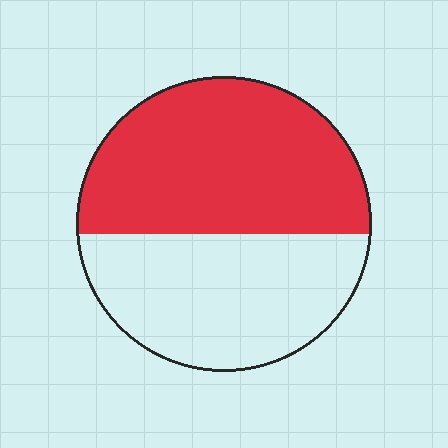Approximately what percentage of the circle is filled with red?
Approximately 55%.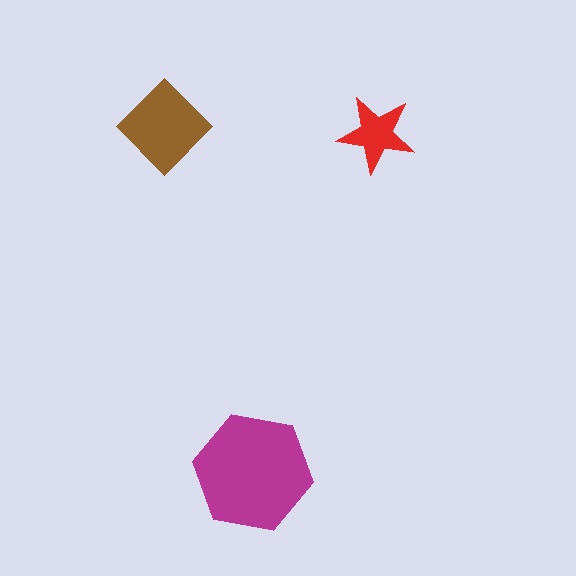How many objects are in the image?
There are 3 objects in the image.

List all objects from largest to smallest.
The magenta hexagon, the brown diamond, the red star.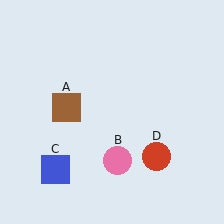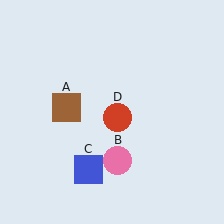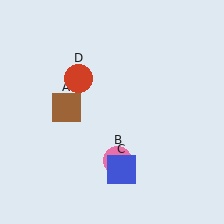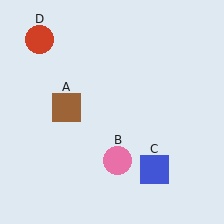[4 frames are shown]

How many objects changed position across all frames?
2 objects changed position: blue square (object C), red circle (object D).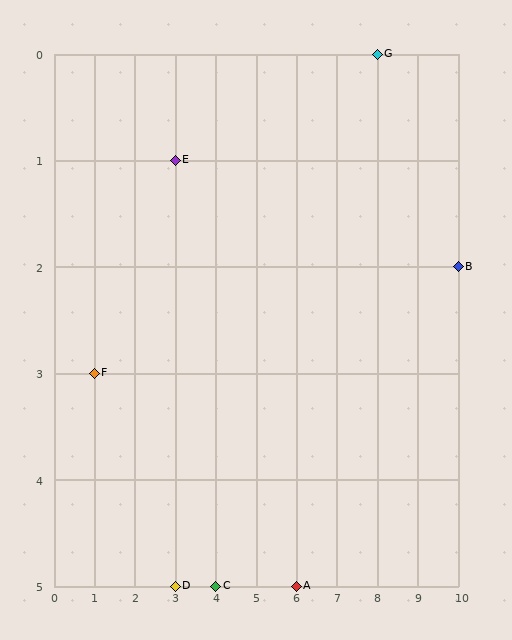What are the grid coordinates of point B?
Point B is at grid coordinates (10, 2).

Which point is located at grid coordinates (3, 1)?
Point E is at (3, 1).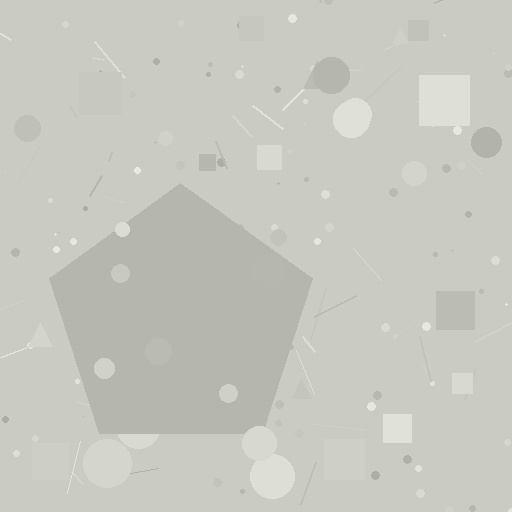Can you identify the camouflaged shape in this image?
The camouflaged shape is a pentagon.